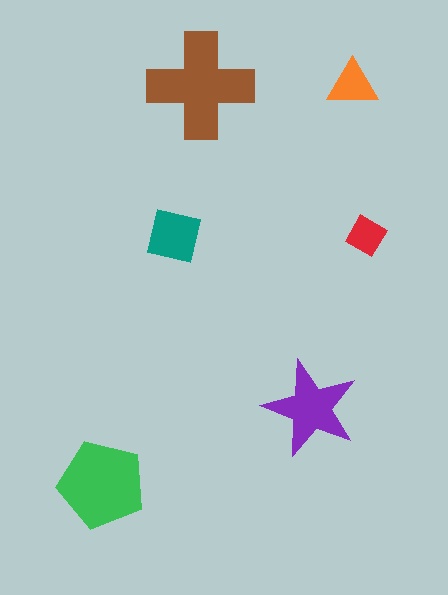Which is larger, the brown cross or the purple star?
The brown cross.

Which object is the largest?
The brown cross.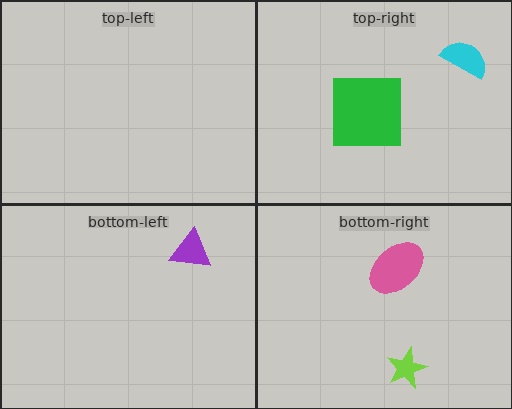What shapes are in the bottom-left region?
The purple triangle.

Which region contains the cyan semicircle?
The top-right region.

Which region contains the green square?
The top-right region.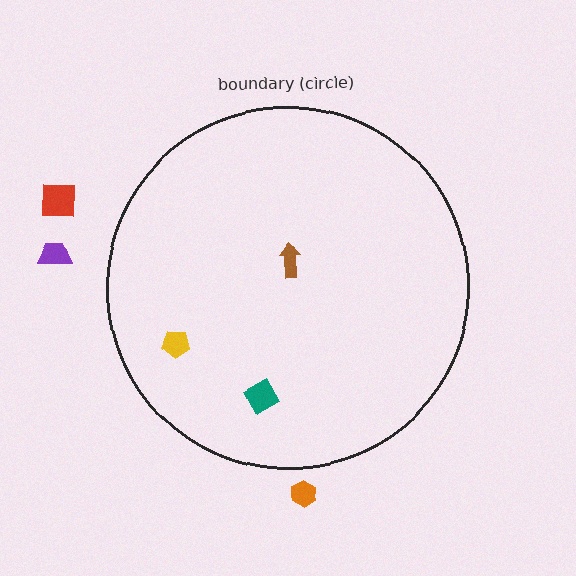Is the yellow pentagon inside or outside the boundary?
Inside.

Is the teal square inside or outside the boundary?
Inside.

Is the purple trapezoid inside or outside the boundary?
Outside.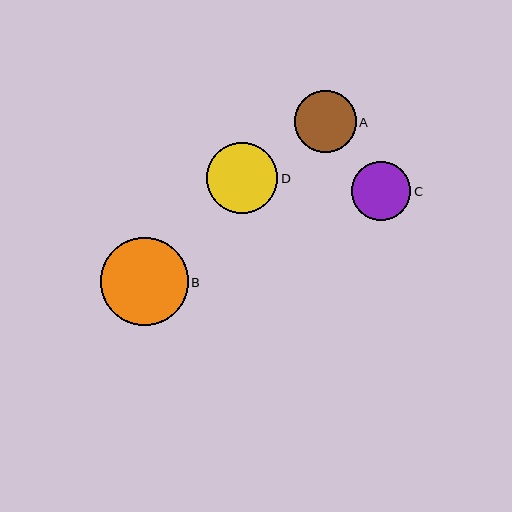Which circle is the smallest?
Circle C is the smallest with a size of approximately 59 pixels.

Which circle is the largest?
Circle B is the largest with a size of approximately 88 pixels.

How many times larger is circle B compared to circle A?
Circle B is approximately 1.4 times the size of circle A.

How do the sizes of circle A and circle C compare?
Circle A and circle C are approximately the same size.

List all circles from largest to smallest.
From largest to smallest: B, D, A, C.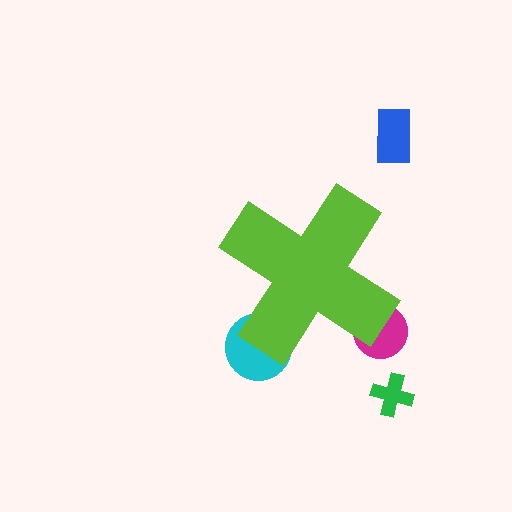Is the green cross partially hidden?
No, the green cross is fully visible.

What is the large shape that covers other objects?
A lime cross.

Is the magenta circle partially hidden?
Yes, the magenta circle is partially hidden behind the lime cross.